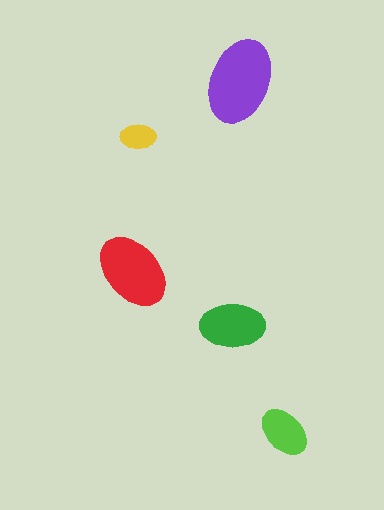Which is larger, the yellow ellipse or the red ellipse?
The red one.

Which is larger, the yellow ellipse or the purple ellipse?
The purple one.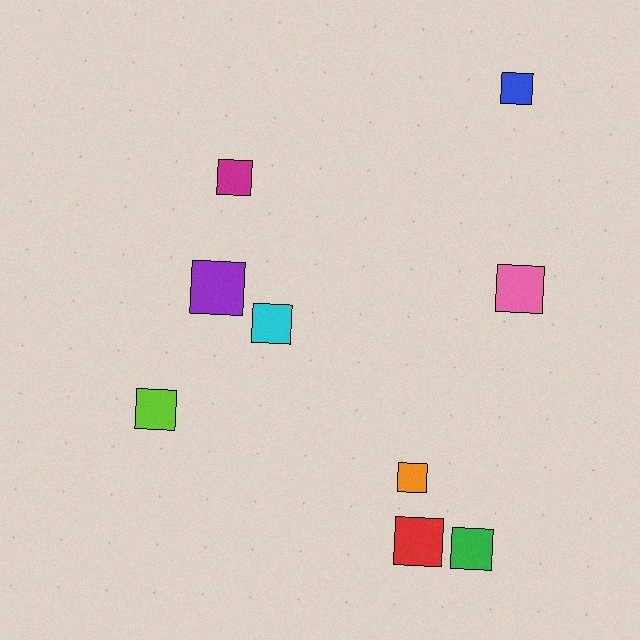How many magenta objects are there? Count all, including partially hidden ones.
There is 1 magenta object.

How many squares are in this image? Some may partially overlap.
There are 9 squares.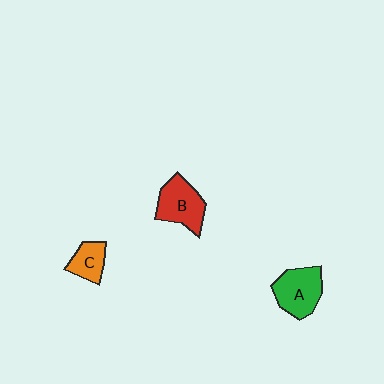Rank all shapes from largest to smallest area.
From largest to smallest: A (green), B (red), C (orange).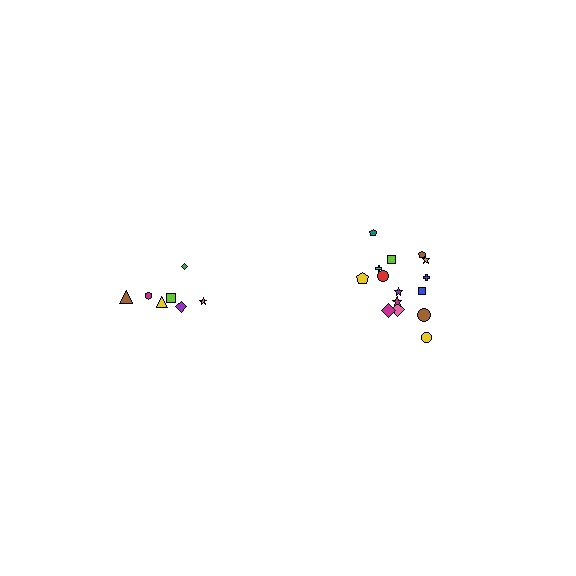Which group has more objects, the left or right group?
The right group.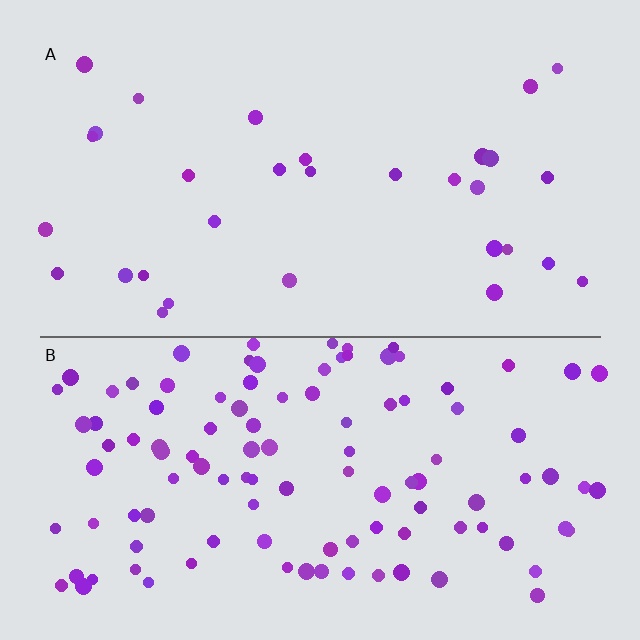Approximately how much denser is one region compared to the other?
Approximately 3.6× — region B over region A.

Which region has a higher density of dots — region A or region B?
B (the bottom).